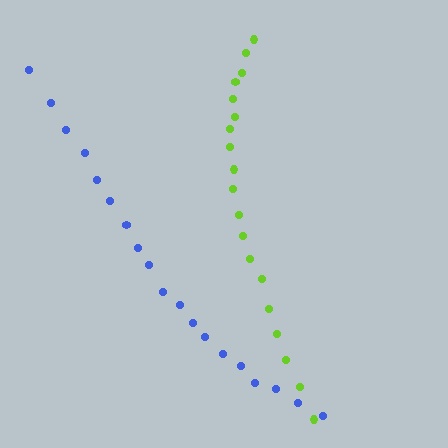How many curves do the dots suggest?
There are 2 distinct paths.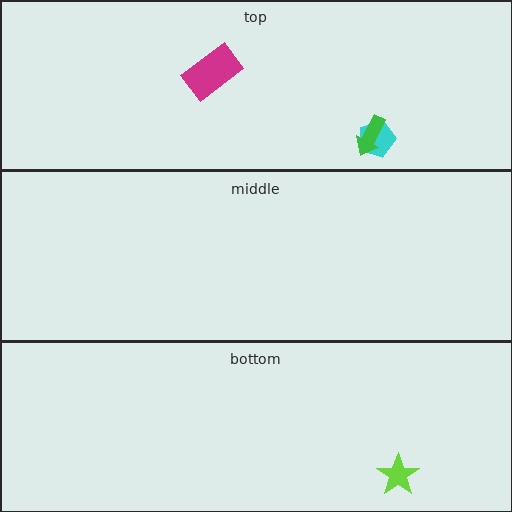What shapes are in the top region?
The cyan pentagon, the green arrow, the magenta rectangle.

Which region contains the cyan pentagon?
The top region.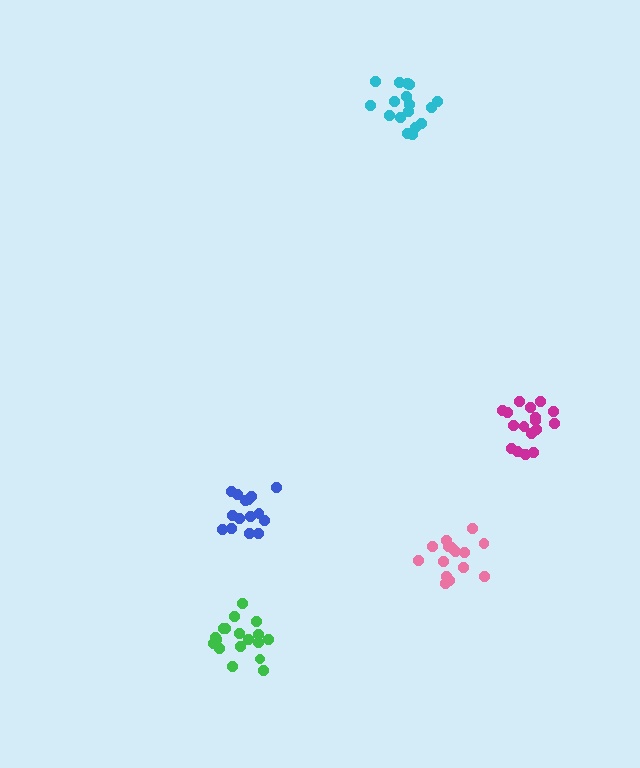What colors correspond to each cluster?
The clusters are colored: green, magenta, cyan, pink, blue.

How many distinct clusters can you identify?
There are 5 distinct clusters.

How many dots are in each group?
Group 1: 18 dots, Group 2: 17 dots, Group 3: 17 dots, Group 4: 15 dots, Group 5: 15 dots (82 total).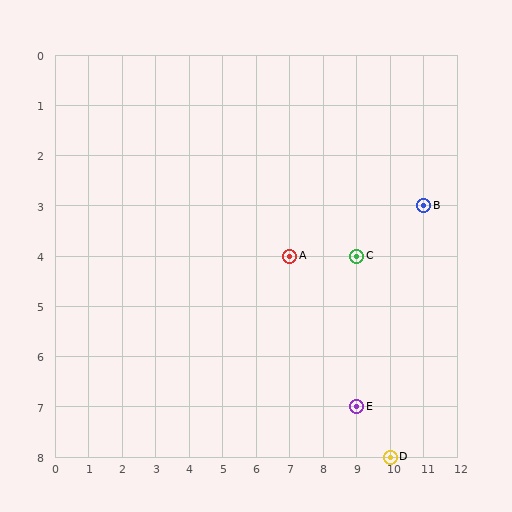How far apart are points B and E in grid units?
Points B and E are 2 columns and 4 rows apart (about 4.5 grid units diagonally).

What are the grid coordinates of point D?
Point D is at grid coordinates (10, 8).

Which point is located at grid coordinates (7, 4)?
Point A is at (7, 4).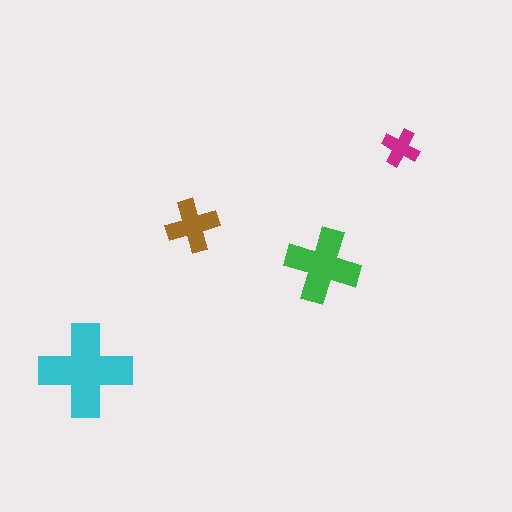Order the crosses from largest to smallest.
the cyan one, the green one, the brown one, the magenta one.